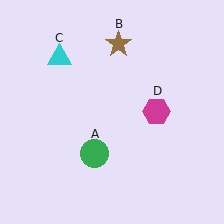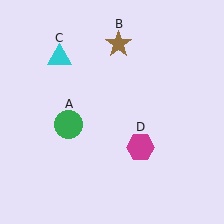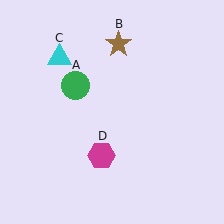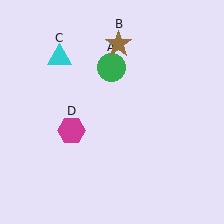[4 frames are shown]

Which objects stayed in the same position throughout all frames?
Brown star (object B) and cyan triangle (object C) remained stationary.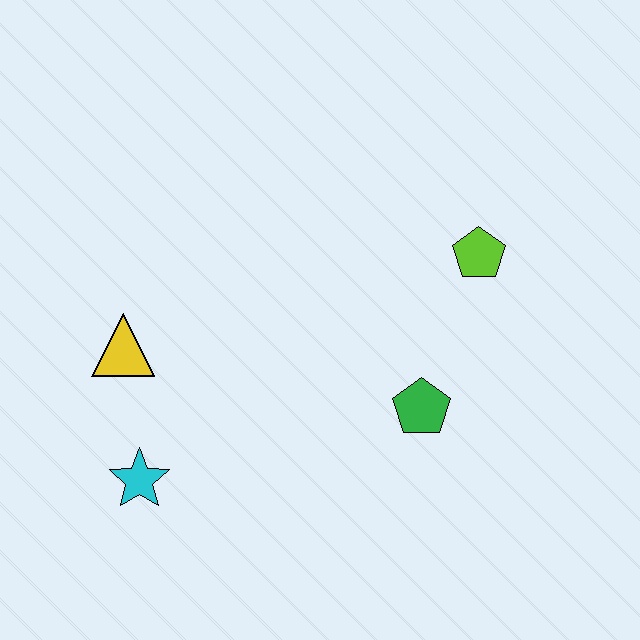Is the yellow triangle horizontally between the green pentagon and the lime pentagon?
No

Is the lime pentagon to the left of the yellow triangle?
No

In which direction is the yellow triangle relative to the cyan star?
The yellow triangle is above the cyan star.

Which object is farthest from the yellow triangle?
The lime pentagon is farthest from the yellow triangle.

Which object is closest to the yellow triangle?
The cyan star is closest to the yellow triangle.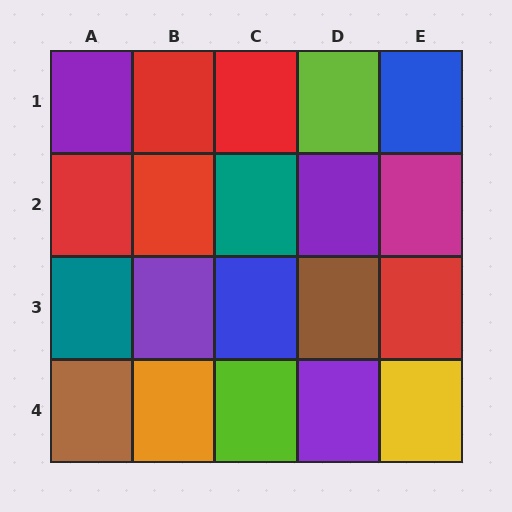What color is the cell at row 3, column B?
Purple.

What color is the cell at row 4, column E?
Yellow.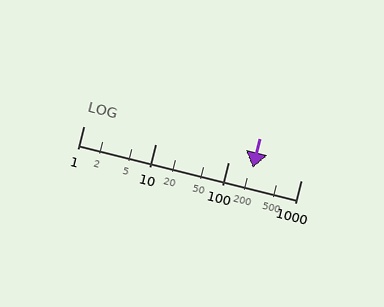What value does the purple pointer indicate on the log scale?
The pointer indicates approximately 220.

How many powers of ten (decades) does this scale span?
The scale spans 3 decades, from 1 to 1000.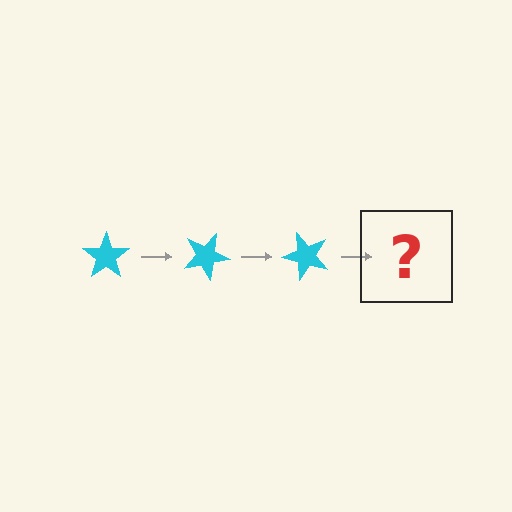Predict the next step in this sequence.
The next step is a cyan star rotated 75 degrees.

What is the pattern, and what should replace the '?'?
The pattern is that the star rotates 25 degrees each step. The '?' should be a cyan star rotated 75 degrees.